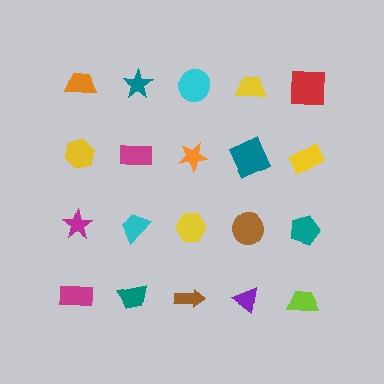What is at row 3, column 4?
A brown circle.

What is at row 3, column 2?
A cyan trapezoid.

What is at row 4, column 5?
A lime trapezoid.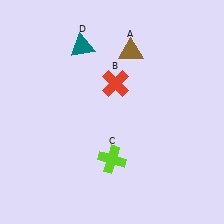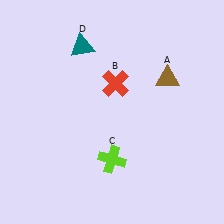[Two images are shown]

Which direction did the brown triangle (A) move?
The brown triangle (A) moved right.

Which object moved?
The brown triangle (A) moved right.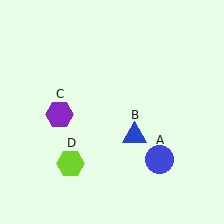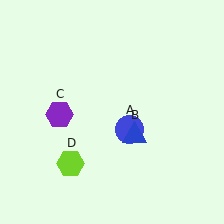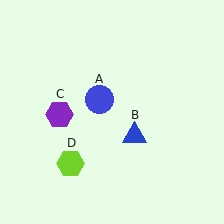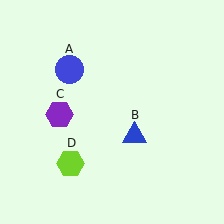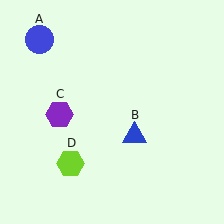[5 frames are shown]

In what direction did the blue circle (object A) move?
The blue circle (object A) moved up and to the left.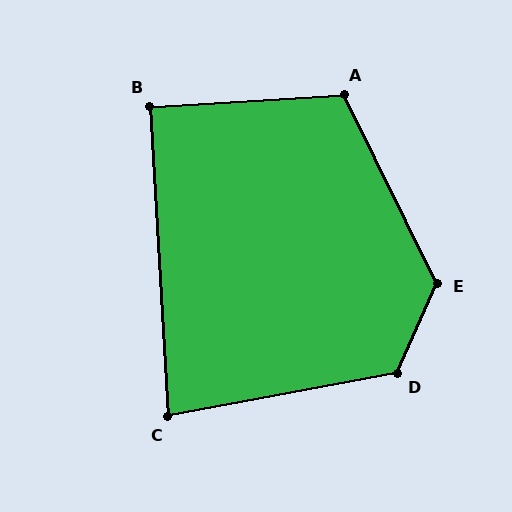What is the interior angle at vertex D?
Approximately 125 degrees (obtuse).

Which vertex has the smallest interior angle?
C, at approximately 83 degrees.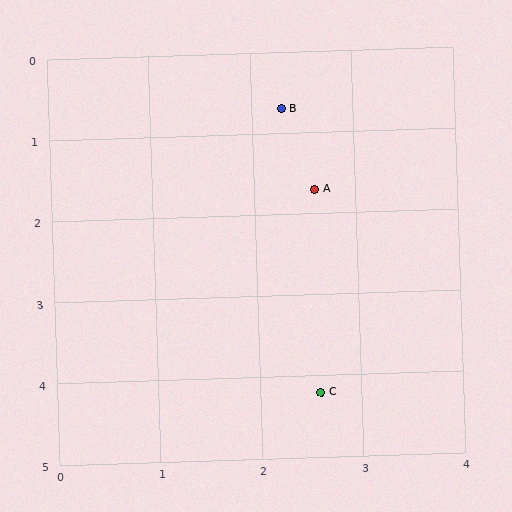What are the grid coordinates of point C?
Point C is at approximately (2.6, 4.2).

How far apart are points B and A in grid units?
Points B and A are about 1.0 grid units apart.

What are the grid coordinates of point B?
Point B is at approximately (2.3, 0.7).